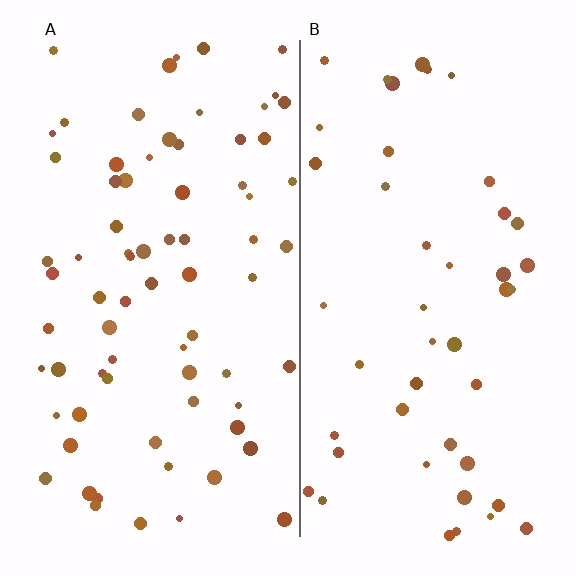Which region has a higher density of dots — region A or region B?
A (the left).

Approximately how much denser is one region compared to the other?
Approximately 1.6× — region A over region B.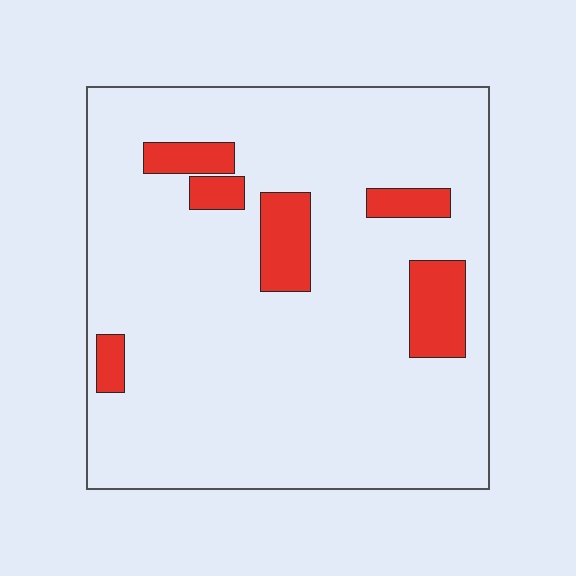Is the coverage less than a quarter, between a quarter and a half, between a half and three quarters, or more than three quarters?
Less than a quarter.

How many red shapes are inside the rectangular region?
6.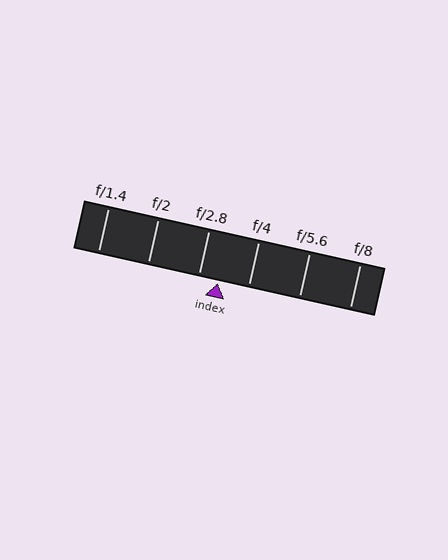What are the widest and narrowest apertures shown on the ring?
The widest aperture shown is f/1.4 and the narrowest is f/8.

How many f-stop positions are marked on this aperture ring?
There are 6 f-stop positions marked.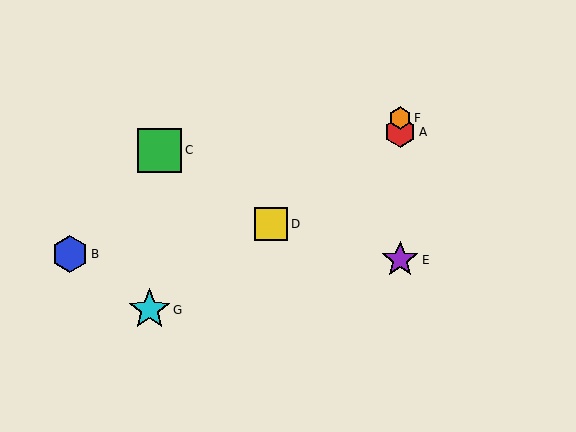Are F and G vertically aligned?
No, F is at x≈400 and G is at x≈149.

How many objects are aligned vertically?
3 objects (A, E, F) are aligned vertically.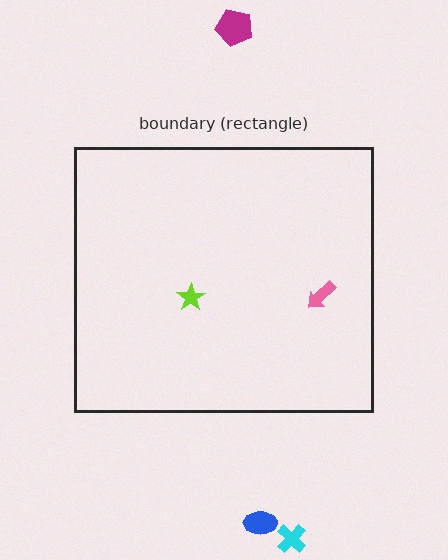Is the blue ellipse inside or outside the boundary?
Outside.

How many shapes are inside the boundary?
2 inside, 3 outside.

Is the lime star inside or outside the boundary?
Inside.